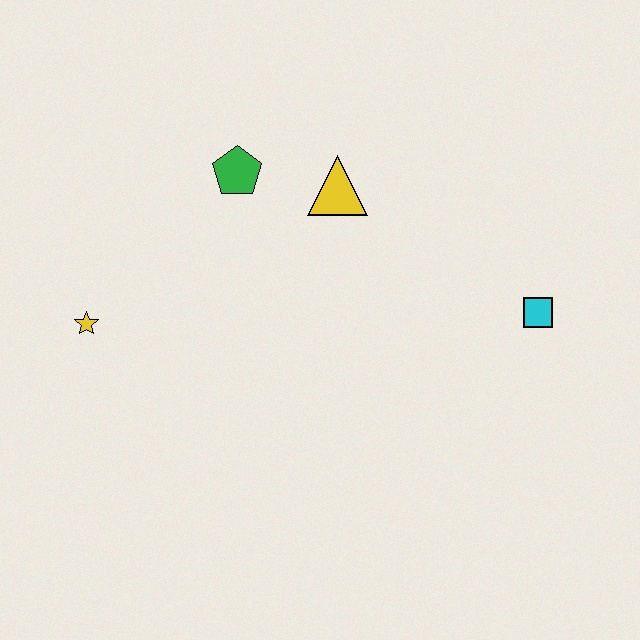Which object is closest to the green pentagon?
The yellow triangle is closest to the green pentagon.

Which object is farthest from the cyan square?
The yellow star is farthest from the cyan square.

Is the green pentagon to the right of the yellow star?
Yes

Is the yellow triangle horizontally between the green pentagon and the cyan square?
Yes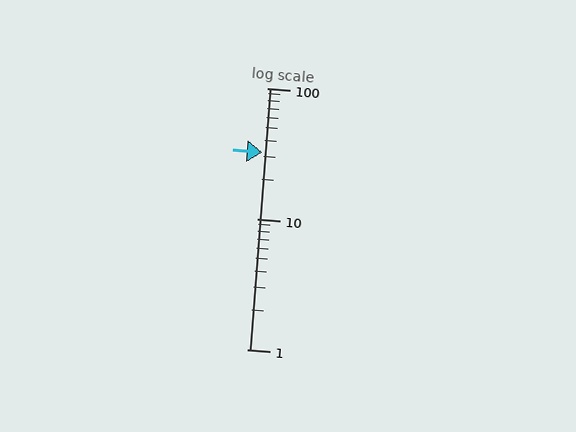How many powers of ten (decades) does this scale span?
The scale spans 2 decades, from 1 to 100.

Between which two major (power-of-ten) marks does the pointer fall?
The pointer is between 10 and 100.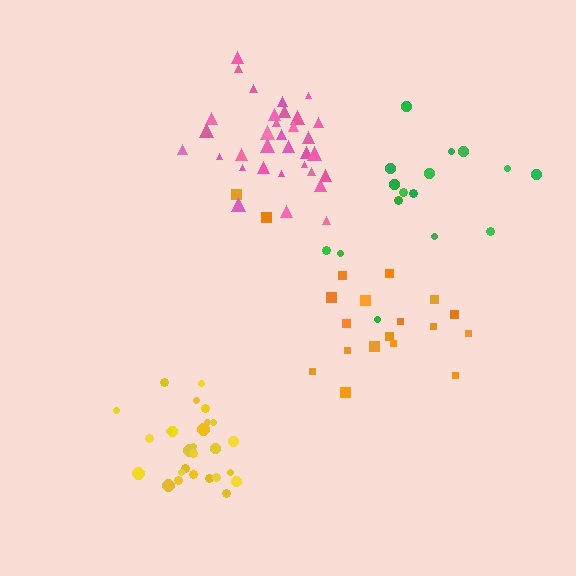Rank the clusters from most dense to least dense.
pink, yellow, orange, green.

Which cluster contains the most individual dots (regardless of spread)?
Pink (33).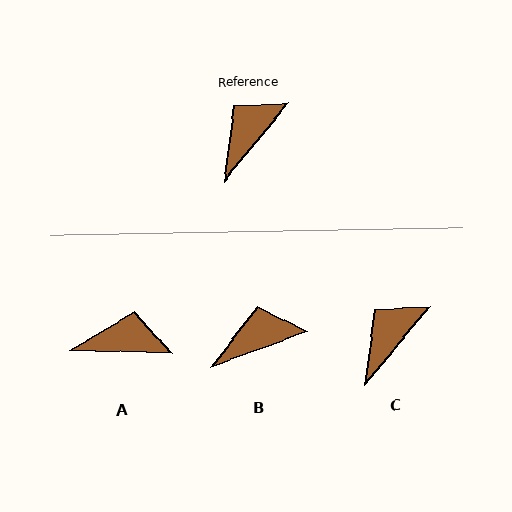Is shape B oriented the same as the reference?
No, it is off by about 31 degrees.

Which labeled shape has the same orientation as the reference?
C.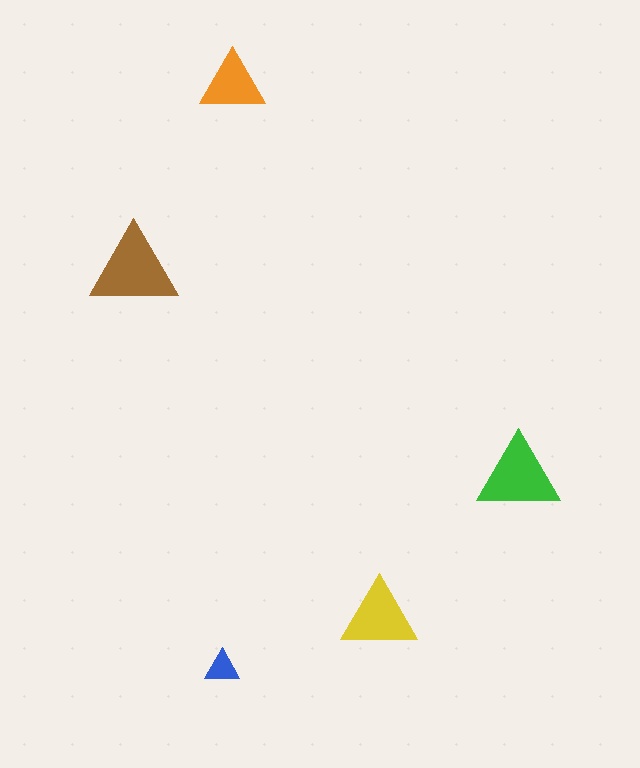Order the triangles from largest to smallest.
the brown one, the green one, the yellow one, the orange one, the blue one.